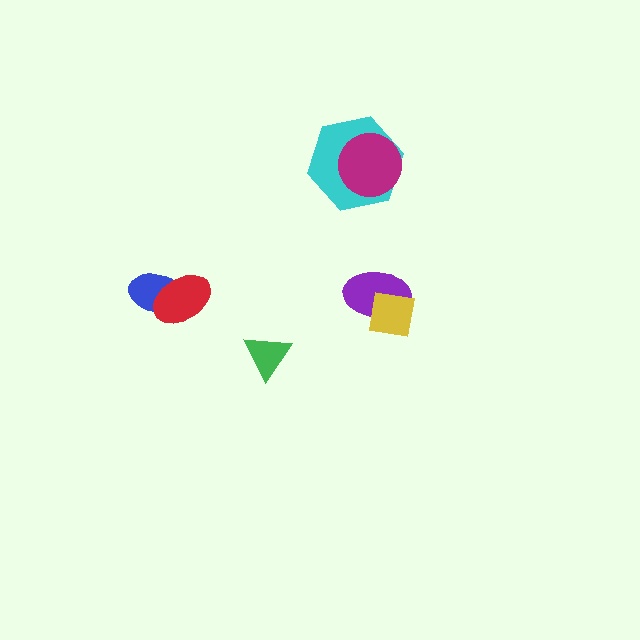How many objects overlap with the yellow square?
1 object overlaps with the yellow square.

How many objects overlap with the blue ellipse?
1 object overlaps with the blue ellipse.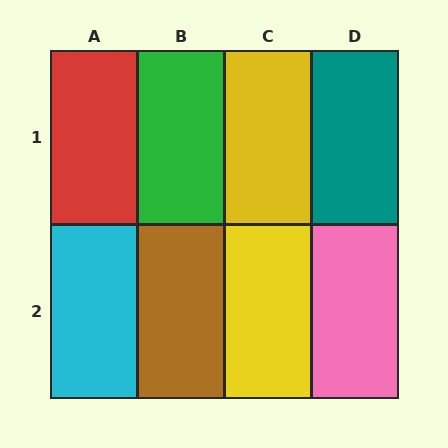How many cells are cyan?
1 cell is cyan.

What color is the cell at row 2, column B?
Brown.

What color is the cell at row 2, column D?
Pink.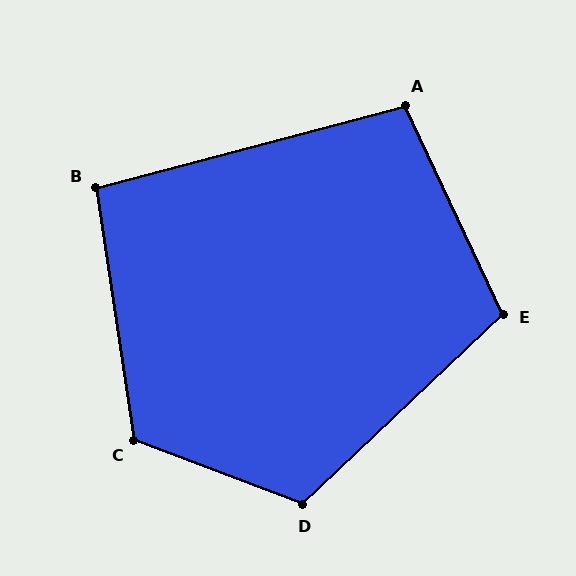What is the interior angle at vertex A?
Approximately 100 degrees (obtuse).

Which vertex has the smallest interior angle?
B, at approximately 96 degrees.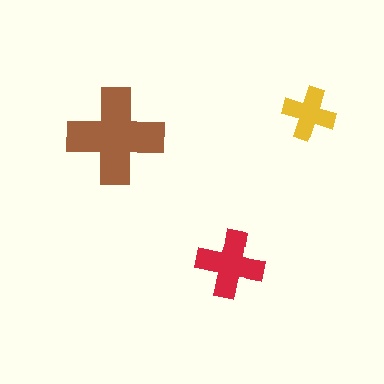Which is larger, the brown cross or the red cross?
The brown one.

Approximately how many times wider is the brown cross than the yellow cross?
About 2 times wider.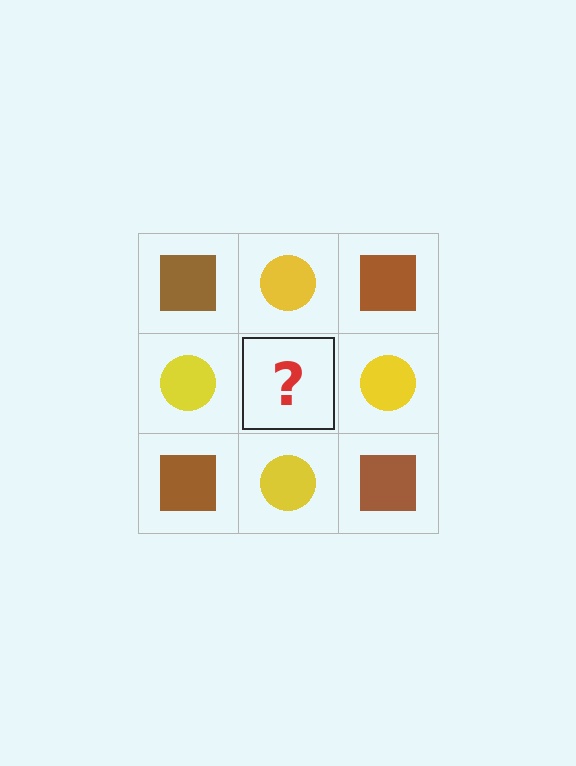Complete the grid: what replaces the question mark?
The question mark should be replaced with a brown square.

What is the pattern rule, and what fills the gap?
The rule is that it alternates brown square and yellow circle in a checkerboard pattern. The gap should be filled with a brown square.